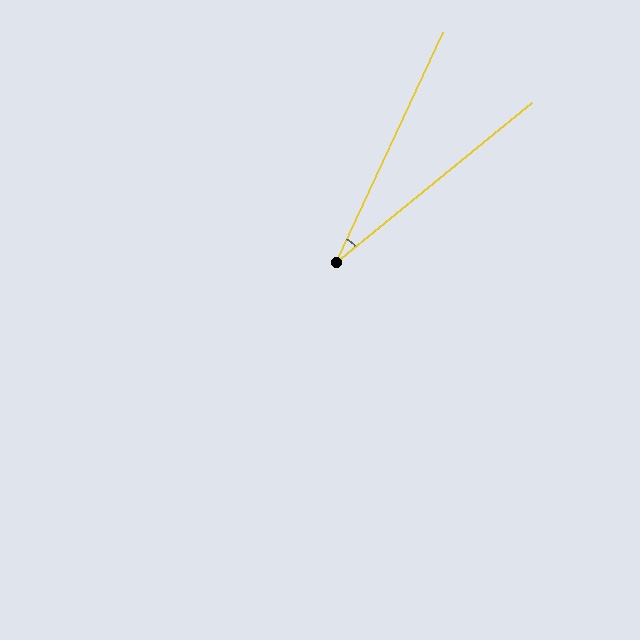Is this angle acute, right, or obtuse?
It is acute.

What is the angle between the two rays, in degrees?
Approximately 26 degrees.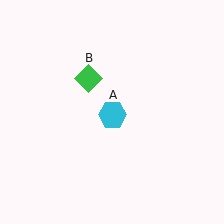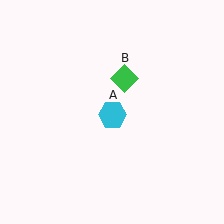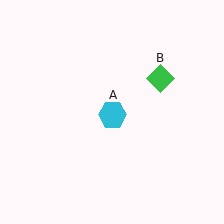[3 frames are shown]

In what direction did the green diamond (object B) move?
The green diamond (object B) moved right.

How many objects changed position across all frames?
1 object changed position: green diamond (object B).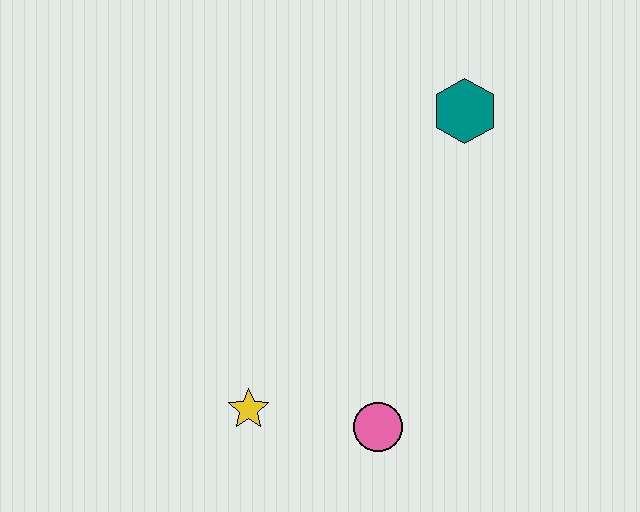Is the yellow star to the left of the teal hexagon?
Yes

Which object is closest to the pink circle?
The yellow star is closest to the pink circle.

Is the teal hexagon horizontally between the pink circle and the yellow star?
No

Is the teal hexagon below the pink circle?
No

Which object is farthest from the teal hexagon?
The yellow star is farthest from the teal hexagon.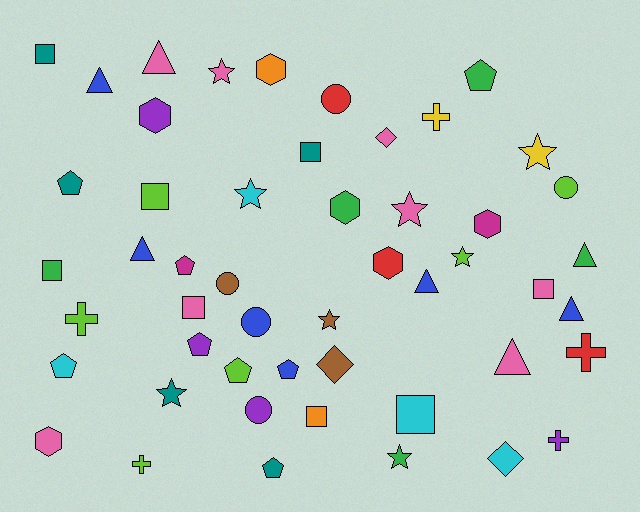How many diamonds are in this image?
There are 3 diamonds.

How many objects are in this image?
There are 50 objects.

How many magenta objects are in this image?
There are 2 magenta objects.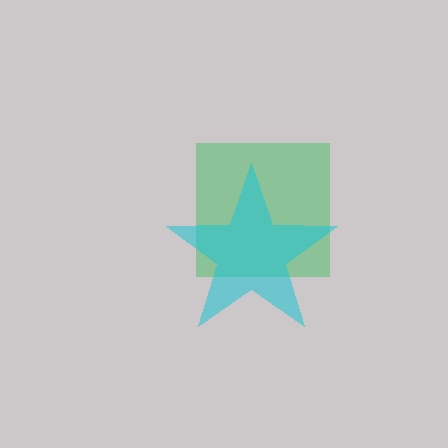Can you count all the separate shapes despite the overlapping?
Yes, there are 2 separate shapes.